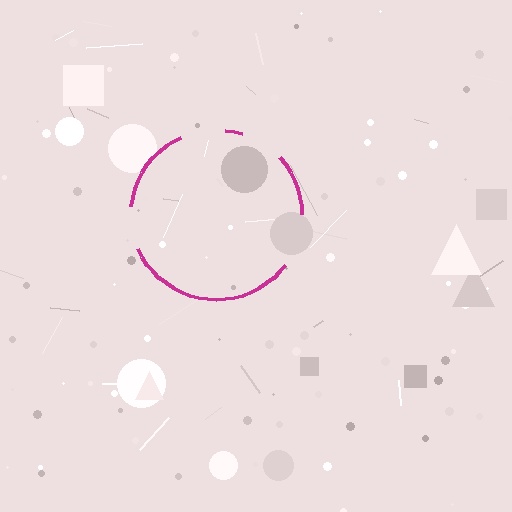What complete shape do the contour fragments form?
The contour fragments form a circle.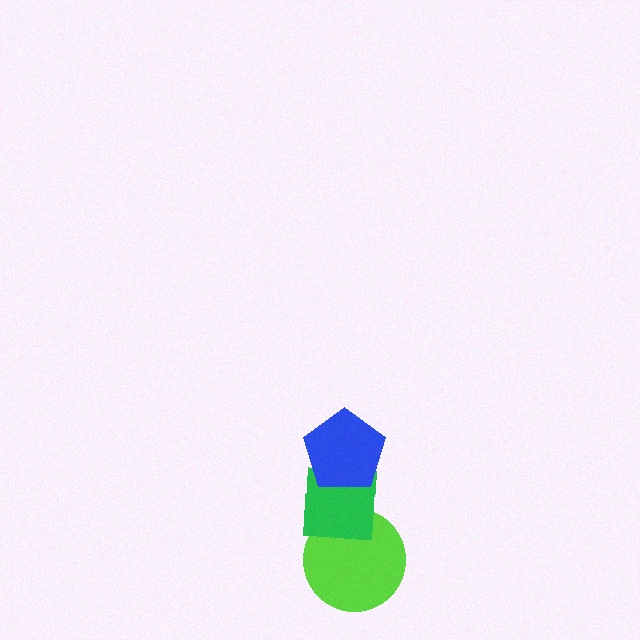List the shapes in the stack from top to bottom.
From top to bottom: the blue pentagon, the green square, the lime circle.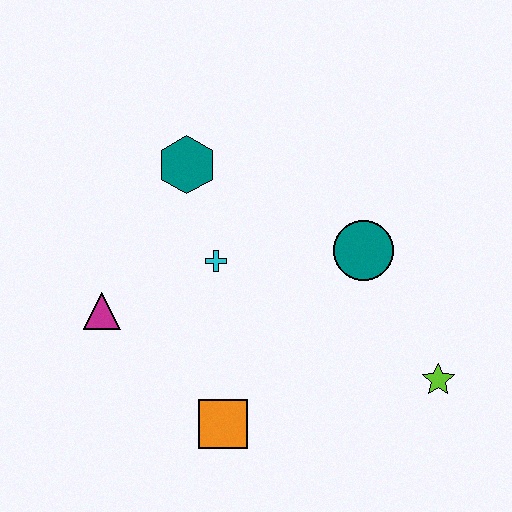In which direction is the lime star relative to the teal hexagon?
The lime star is to the right of the teal hexagon.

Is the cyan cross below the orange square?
No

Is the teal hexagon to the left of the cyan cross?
Yes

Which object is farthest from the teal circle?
The magenta triangle is farthest from the teal circle.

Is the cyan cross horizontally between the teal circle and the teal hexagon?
Yes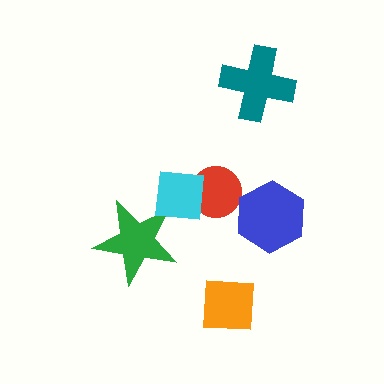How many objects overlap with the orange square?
0 objects overlap with the orange square.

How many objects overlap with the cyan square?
2 objects overlap with the cyan square.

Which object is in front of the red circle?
The cyan square is in front of the red circle.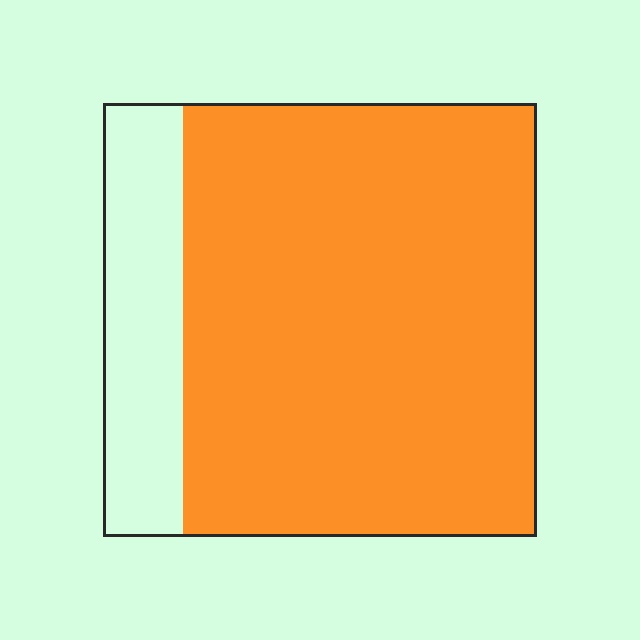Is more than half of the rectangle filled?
Yes.